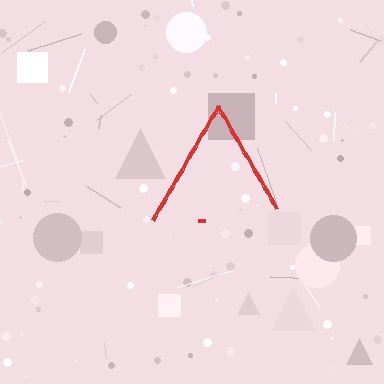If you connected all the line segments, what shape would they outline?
They would outline a triangle.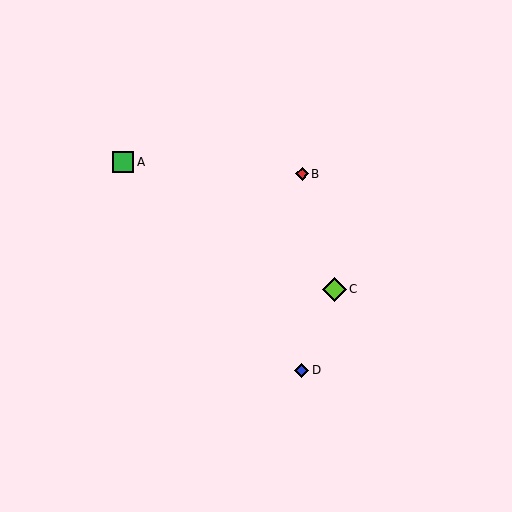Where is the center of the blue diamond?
The center of the blue diamond is at (301, 370).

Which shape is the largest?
The lime diamond (labeled C) is the largest.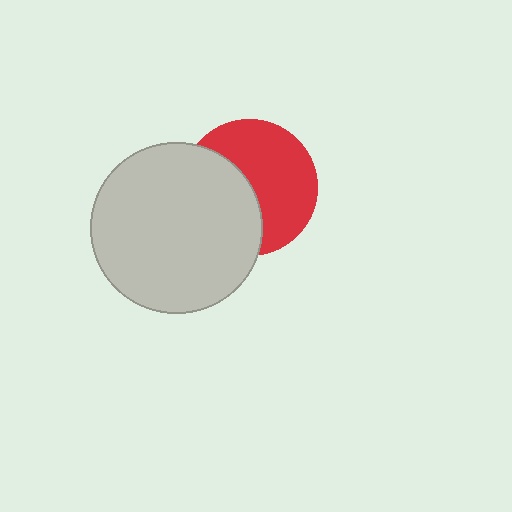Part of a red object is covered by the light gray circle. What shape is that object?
It is a circle.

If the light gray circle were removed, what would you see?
You would see the complete red circle.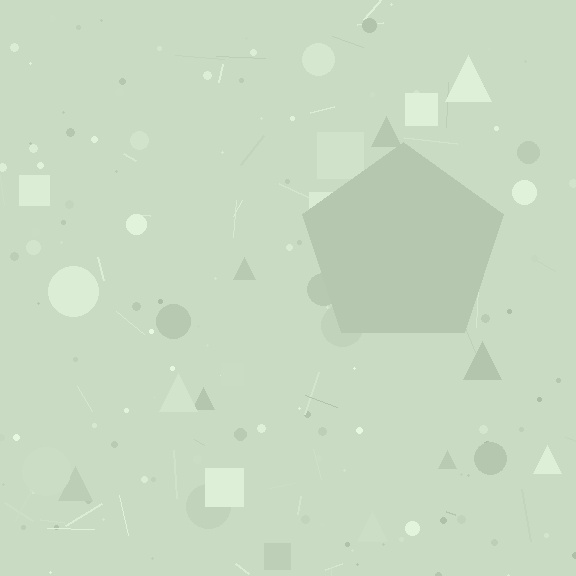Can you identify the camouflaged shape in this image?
The camouflaged shape is a pentagon.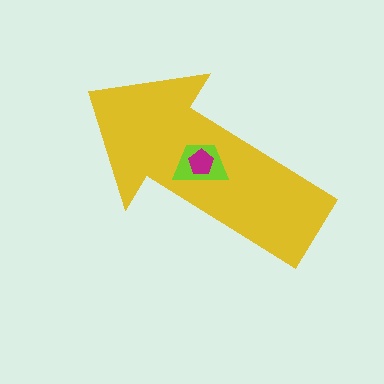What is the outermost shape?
The yellow arrow.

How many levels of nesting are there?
3.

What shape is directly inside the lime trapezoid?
The magenta pentagon.